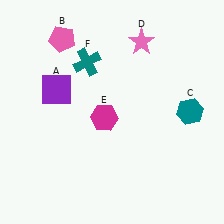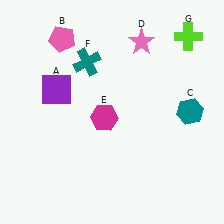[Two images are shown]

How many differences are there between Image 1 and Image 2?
There is 1 difference between the two images.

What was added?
A lime cross (G) was added in Image 2.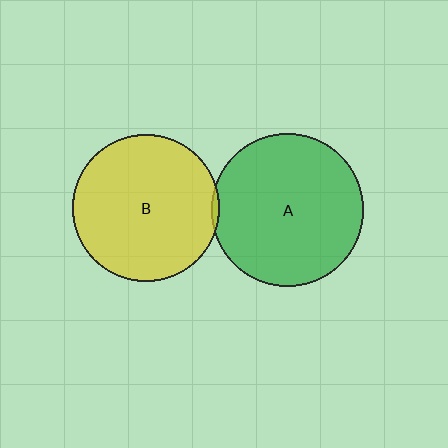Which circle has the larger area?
Circle A (green).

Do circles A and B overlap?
Yes.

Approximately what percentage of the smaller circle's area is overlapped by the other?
Approximately 5%.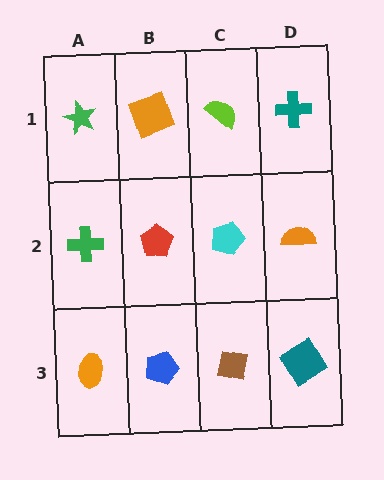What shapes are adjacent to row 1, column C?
A cyan pentagon (row 2, column C), an orange square (row 1, column B), a teal cross (row 1, column D).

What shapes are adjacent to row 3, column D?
An orange semicircle (row 2, column D), a brown square (row 3, column C).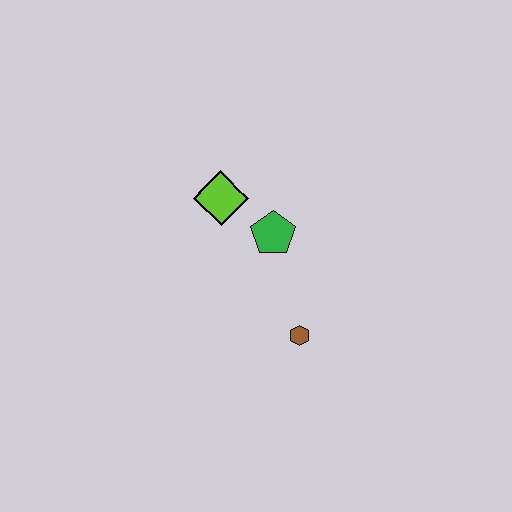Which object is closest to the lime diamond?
The green pentagon is closest to the lime diamond.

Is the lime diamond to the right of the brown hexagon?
No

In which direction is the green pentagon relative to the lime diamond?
The green pentagon is to the right of the lime diamond.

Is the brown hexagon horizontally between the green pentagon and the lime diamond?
No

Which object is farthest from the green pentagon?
The brown hexagon is farthest from the green pentagon.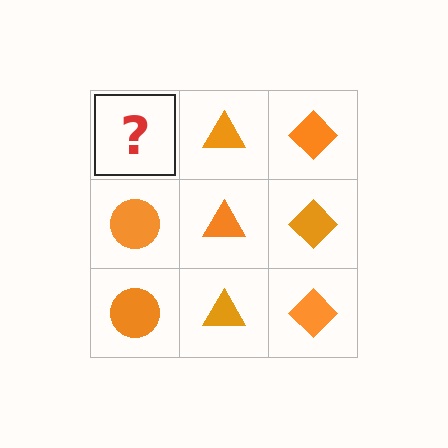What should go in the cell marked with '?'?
The missing cell should contain an orange circle.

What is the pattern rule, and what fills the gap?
The rule is that each column has a consistent shape. The gap should be filled with an orange circle.